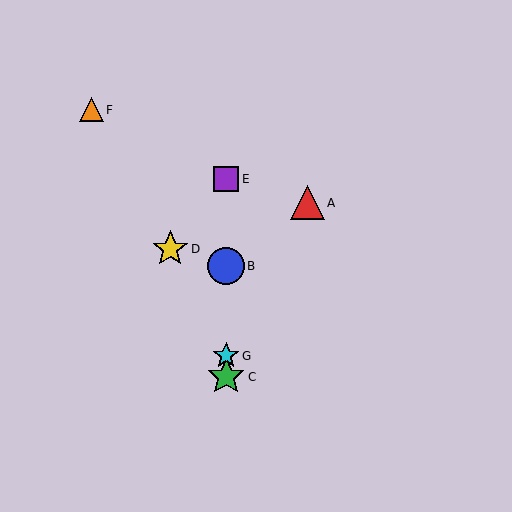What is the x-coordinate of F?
Object F is at x≈92.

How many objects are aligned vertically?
4 objects (B, C, E, G) are aligned vertically.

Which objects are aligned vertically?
Objects B, C, E, G are aligned vertically.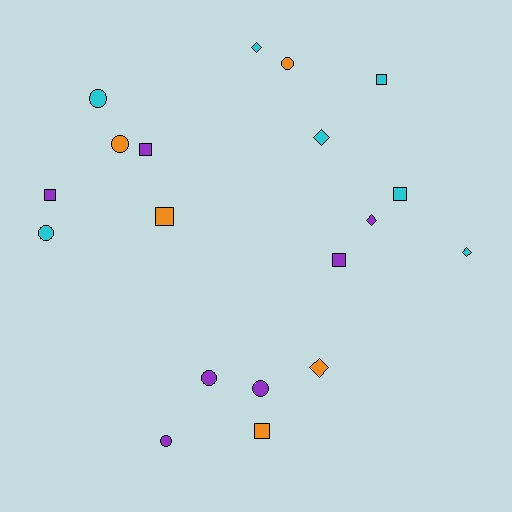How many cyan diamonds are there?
There are 3 cyan diamonds.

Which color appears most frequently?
Purple, with 7 objects.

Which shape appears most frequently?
Circle, with 7 objects.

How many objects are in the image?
There are 19 objects.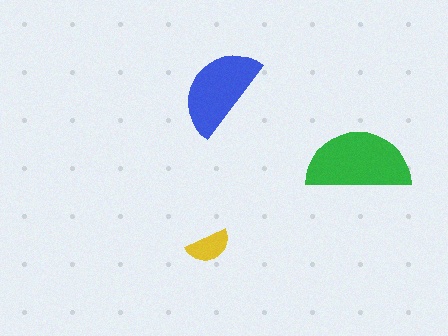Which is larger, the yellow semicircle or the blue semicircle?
The blue one.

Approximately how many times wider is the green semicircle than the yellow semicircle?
About 2.5 times wider.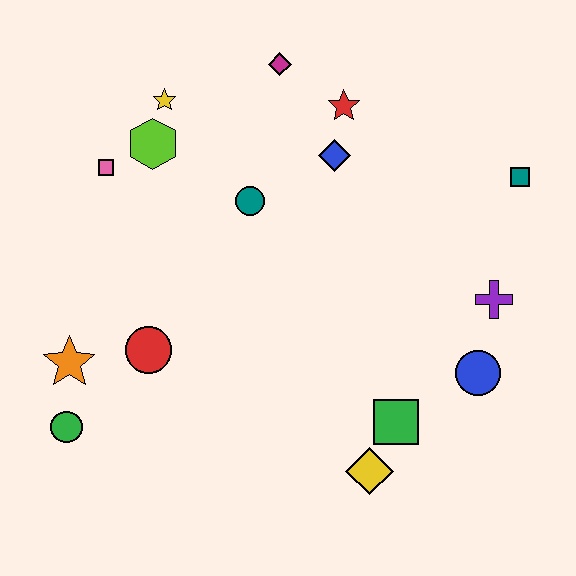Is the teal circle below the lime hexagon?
Yes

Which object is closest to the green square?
The yellow diamond is closest to the green square.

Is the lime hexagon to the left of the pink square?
No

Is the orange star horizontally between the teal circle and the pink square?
No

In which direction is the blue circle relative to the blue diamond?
The blue circle is below the blue diamond.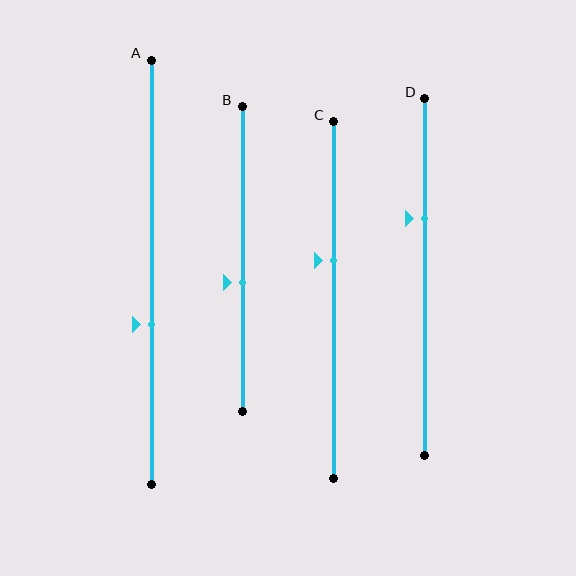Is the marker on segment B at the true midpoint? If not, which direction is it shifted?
No, the marker on segment B is shifted downward by about 8% of the segment length.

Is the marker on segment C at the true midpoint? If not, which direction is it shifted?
No, the marker on segment C is shifted upward by about 11% of the segment length.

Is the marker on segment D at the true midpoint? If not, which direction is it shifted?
No, the marker on segment D is shifted upward by about 16% of the segment length.